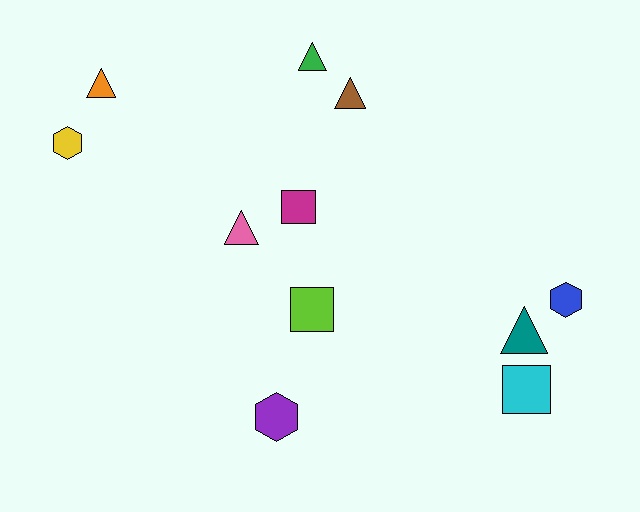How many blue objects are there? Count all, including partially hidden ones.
There is 1 blue object.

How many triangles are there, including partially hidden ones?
There are 5 triangles.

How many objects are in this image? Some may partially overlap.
There are 11 objects.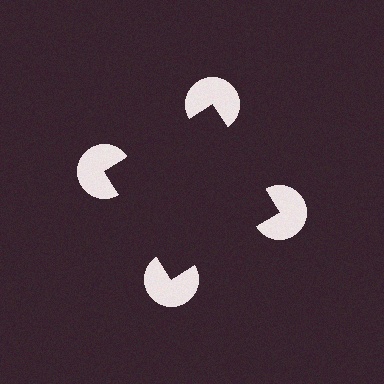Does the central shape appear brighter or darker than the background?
It typically appears slightly darker than the background, even though no actual brightness change is drawn.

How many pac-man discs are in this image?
There are 4 — one at each vertex of the illusory square.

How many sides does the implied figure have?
4 sides.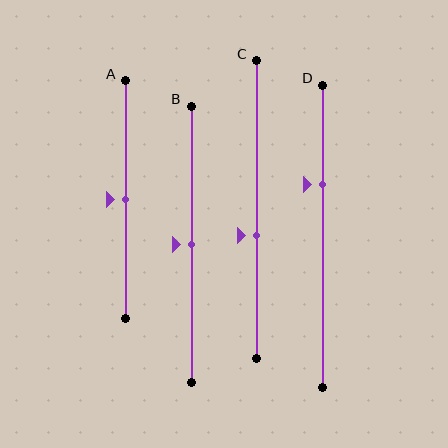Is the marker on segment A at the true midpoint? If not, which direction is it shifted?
Yes, the marker on segment A is at the true midpoint.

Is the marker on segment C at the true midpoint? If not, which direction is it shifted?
No, the marker on segment C is shifted downward by about 9% of the segment length.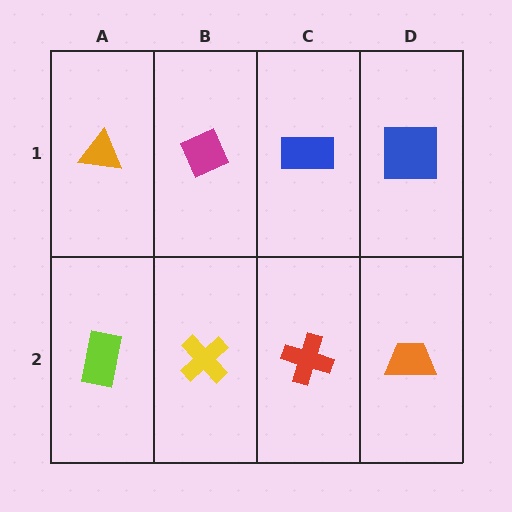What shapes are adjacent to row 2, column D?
A blue square (row 1, column D), a red cross (row 2, column C).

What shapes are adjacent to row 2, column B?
A magenta diamond (row 1, column B), a lime rectangle (row 2, column A), a red cross (row 2, column C).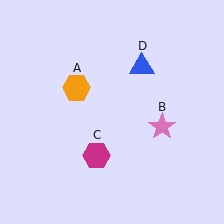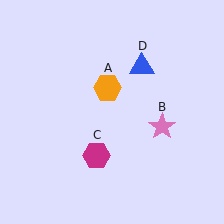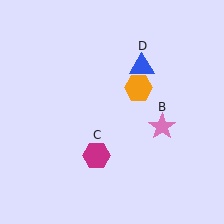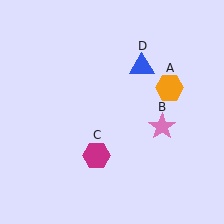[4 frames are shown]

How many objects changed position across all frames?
1 object changed position: orange hexagon (object A).